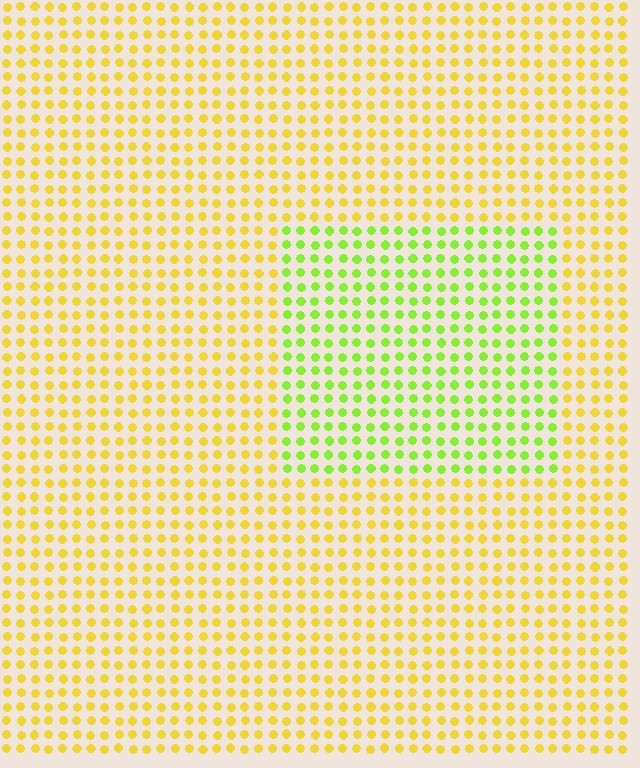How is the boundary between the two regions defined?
The boundary is defined purely by a slight shift in hue (about 43 degrees). Spacing, size, and orientation are identical on both sides.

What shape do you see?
I see a rectangle.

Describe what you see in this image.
The image is filled with small yellow elements in a uniform arrangement. A rectangle-shaped region is visible where the elements are tinted to a slightly different hue, forming a subtle color boundary.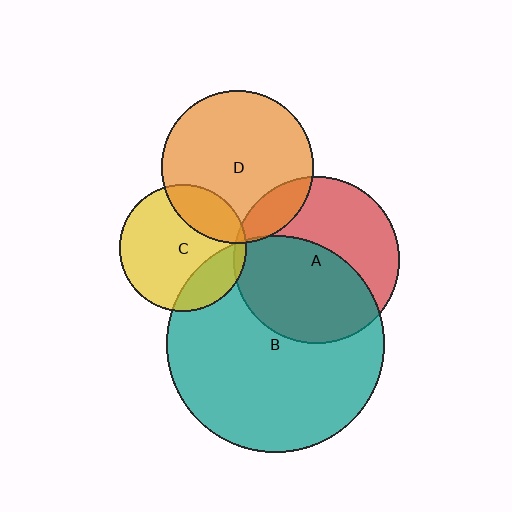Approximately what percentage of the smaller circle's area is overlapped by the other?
Approximately 55%.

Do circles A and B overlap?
Yes.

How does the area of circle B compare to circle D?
Approximately 2.0 times.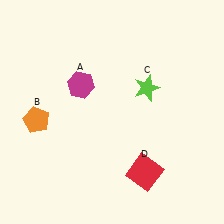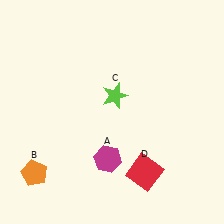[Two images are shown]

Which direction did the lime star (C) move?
The lime star (C) moved left.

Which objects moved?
The objects that moved are: the magenta hexagon (A), the orange pentagon (B), the lime star (C).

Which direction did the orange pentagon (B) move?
The orange pentagon (B) moved down.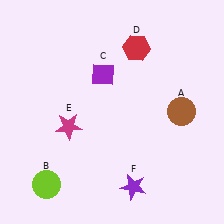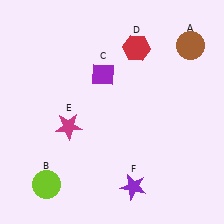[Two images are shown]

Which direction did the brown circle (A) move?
The brown circle (A) moved up.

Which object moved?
The brown circle (A) moved up.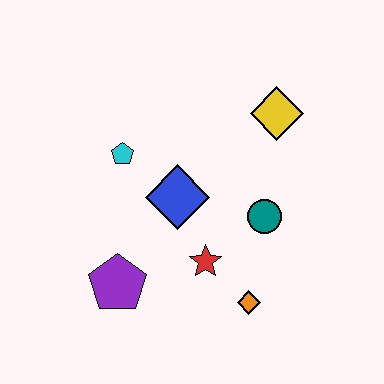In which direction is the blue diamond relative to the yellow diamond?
The blue diamond is to the left of the yellow diamond.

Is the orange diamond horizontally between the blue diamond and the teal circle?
Yes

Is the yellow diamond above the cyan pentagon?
Yes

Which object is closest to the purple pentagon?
The red star is closest to the purple pentagon.